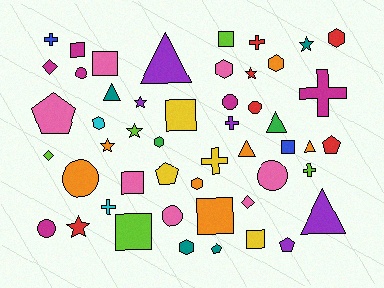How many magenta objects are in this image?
There are 6 magenta objects.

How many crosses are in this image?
There are 7 crosses.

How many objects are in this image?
There are 50 objects.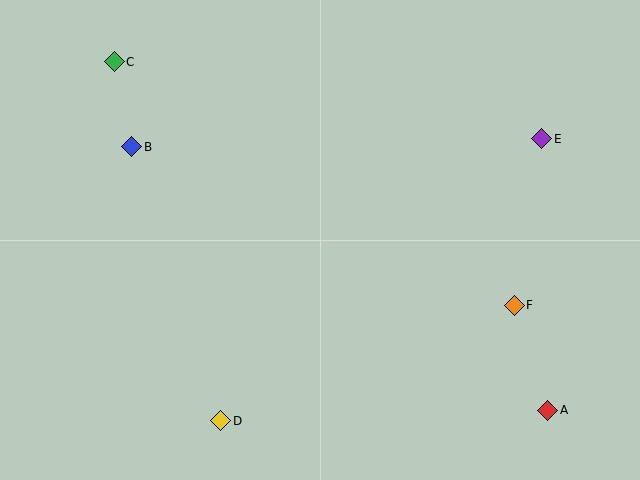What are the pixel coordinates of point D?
Point D is at (221, 421).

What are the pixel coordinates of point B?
Point B is at (132, 147).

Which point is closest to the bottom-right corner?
Point A is closest to the bottom-right corner.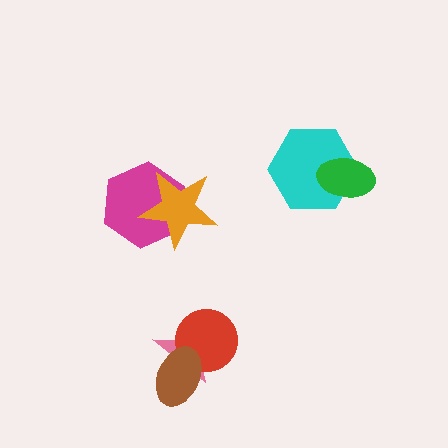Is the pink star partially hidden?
Yes, it is partially covered by another shape.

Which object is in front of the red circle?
The brown ellipse is in front of the red circle.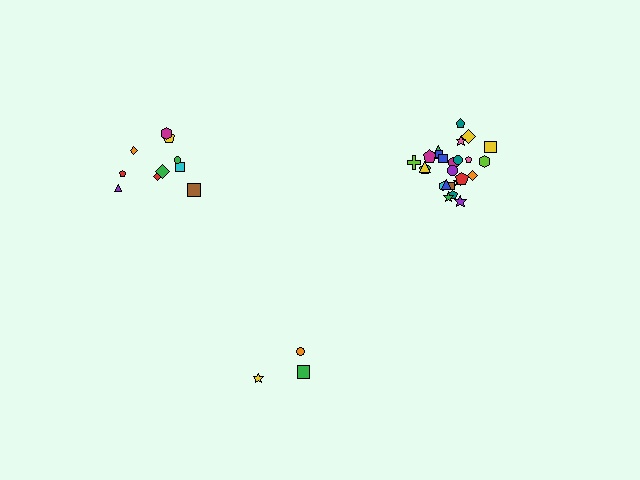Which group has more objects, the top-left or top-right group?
The top-right group.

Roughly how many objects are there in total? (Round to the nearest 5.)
Roughly 40 objects in total.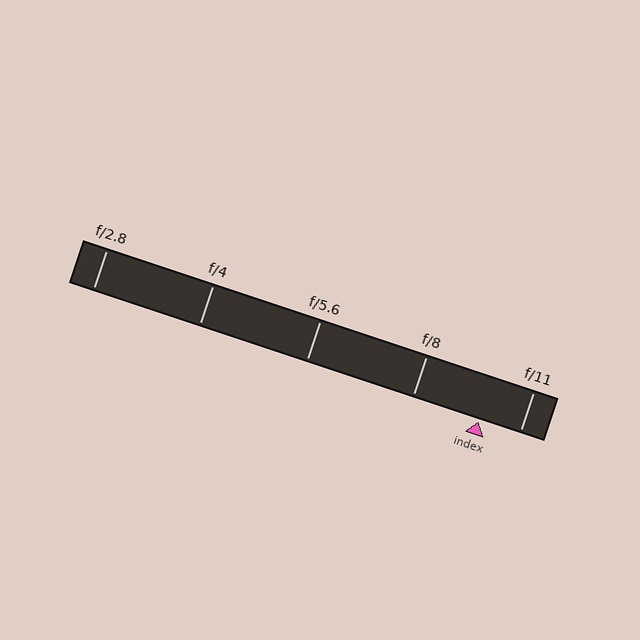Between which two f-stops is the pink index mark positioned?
The index mark is between f/8 and f/11.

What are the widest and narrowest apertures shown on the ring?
The widest aperture shown is f/2.8 and the narrowest is f/11.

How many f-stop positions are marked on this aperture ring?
There are 5 f-stop positions marked.